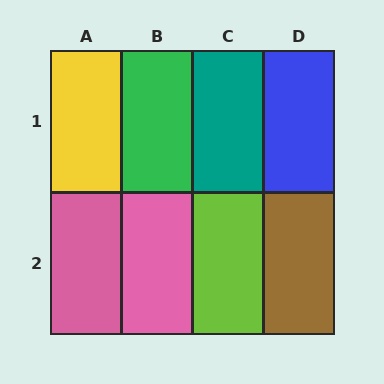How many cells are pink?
2 cells are pink.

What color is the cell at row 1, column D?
Blue.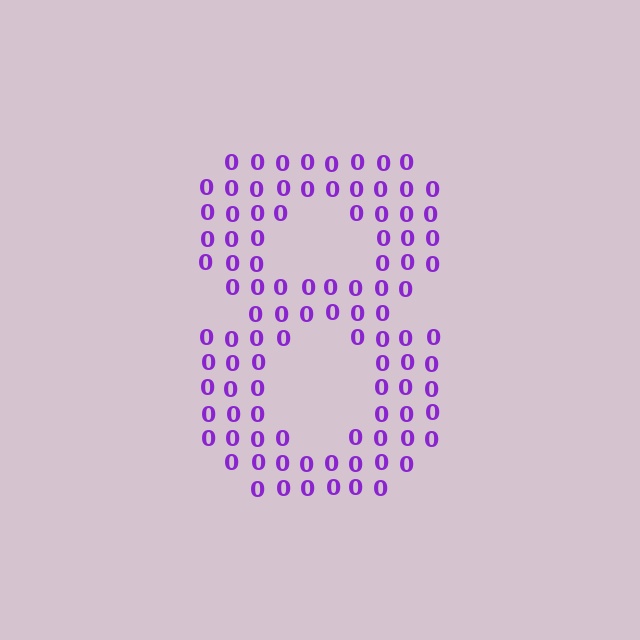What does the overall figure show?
The overall figure shows the digit 8.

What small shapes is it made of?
It is made of small digit 0's.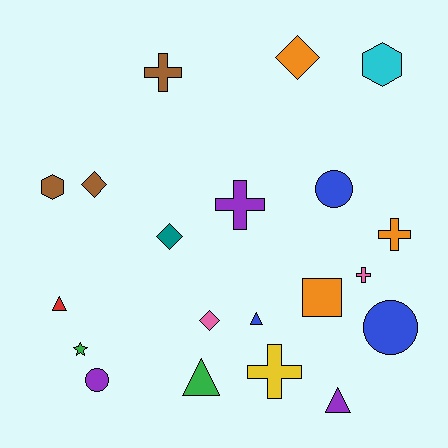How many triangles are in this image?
There are 4 triangles.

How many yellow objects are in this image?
There is 1 yellow object.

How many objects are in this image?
There are 20 objects.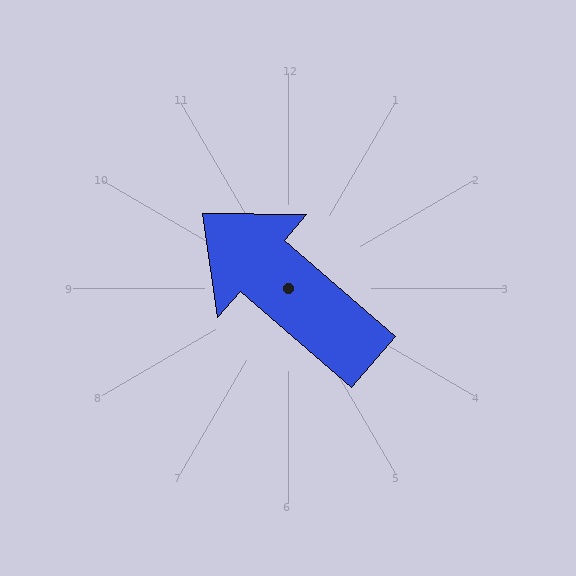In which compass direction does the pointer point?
Northwest.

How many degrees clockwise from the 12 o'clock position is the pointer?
Approximately 311 degrees.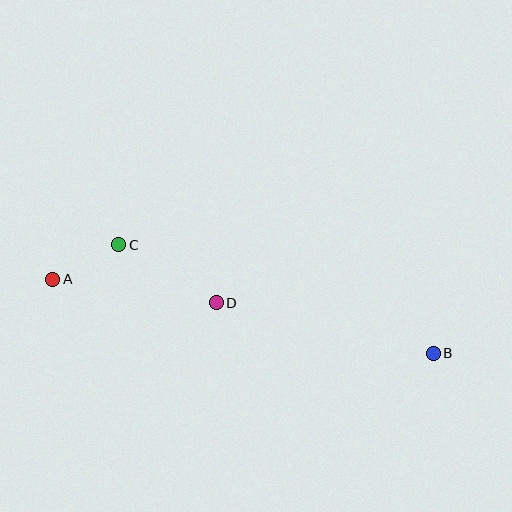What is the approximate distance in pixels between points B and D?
The distance between B and D is approximately 223 pixels.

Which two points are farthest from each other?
Points A and B are farthest from each other.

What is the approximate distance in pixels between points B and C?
The distance between B and C is approximately 333 pixels.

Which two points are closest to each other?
Points A and C are closest to each other.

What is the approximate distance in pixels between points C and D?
The distance between C and D is approximately 113 pixels.